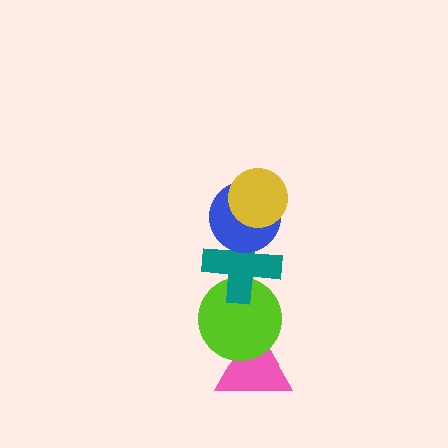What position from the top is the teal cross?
The teal cross is 3rd from the top.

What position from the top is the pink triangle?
The pink triangle is 5th from the top.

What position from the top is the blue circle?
The blue circle is 2nd from the top.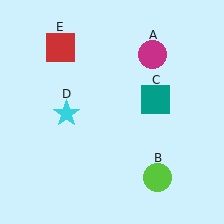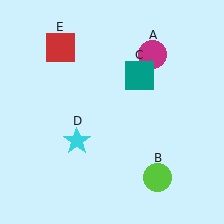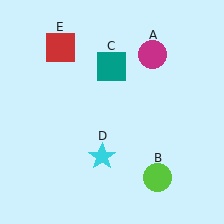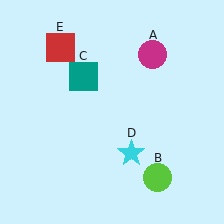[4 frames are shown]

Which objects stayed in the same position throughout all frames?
Magenta circle (object A) and lime circle (object B) and red square (object E) remained stationary.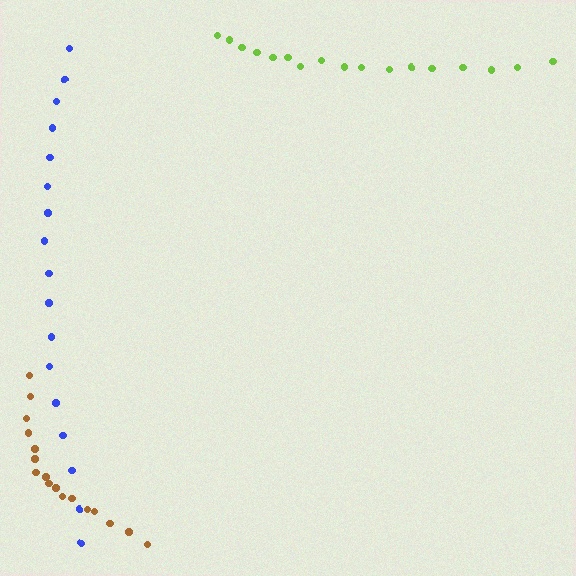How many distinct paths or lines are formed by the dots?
There are 3 distinct paths.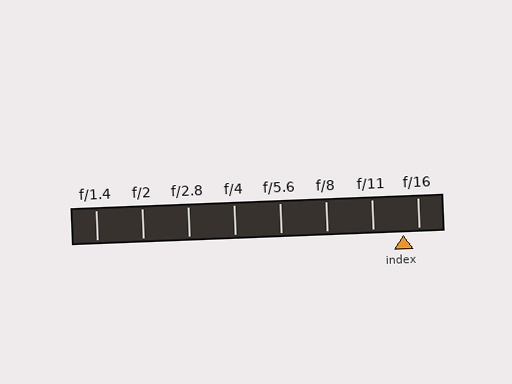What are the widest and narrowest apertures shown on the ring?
The widest aperture shown is f/1.4 and the narrowest is f/16.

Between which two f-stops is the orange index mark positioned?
The index mark is between f/11 and f/16.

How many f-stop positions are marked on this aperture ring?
There are 8 f-stop positions marked.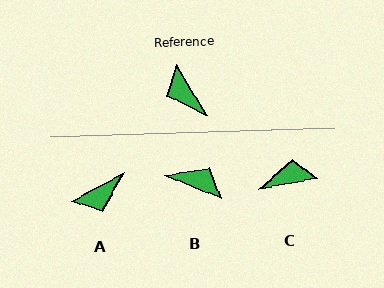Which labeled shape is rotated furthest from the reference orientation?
B, about 144 degrees away.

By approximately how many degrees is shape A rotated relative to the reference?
Approximately 87 degrees counter-clockwise.